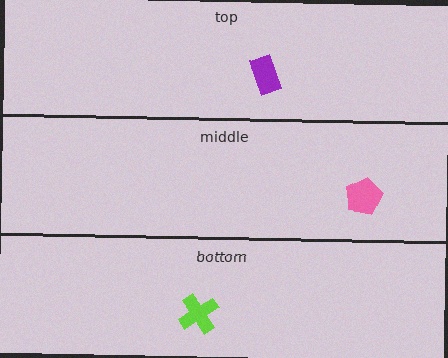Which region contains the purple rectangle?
The top region.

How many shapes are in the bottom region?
1.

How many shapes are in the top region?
1.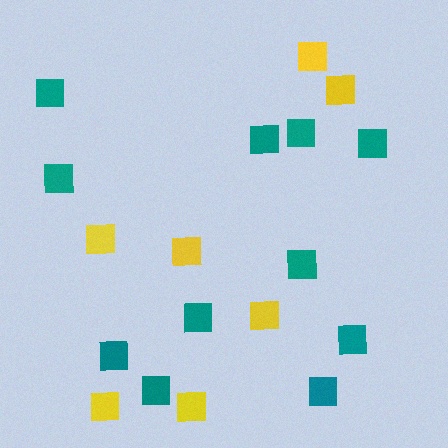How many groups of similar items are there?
There are 2 groups: one group of teal squares (11) and one group of yellow squares (7).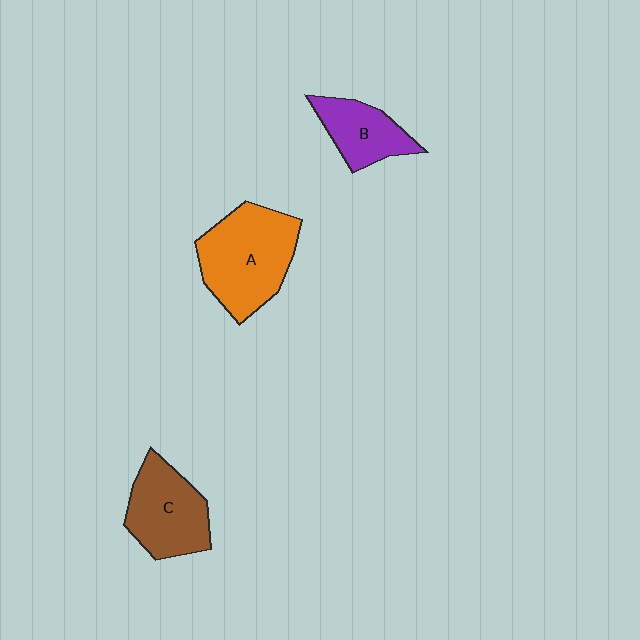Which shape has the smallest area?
Shape B (purple).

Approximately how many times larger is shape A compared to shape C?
Approximately 1.3 times.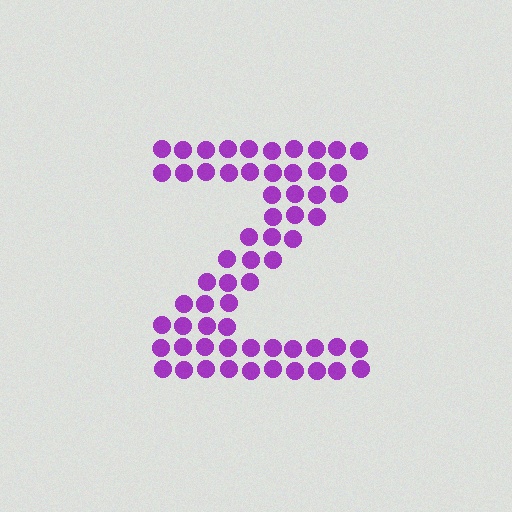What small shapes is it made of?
It is made of small circles.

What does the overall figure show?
The overall figure shows the letter Z.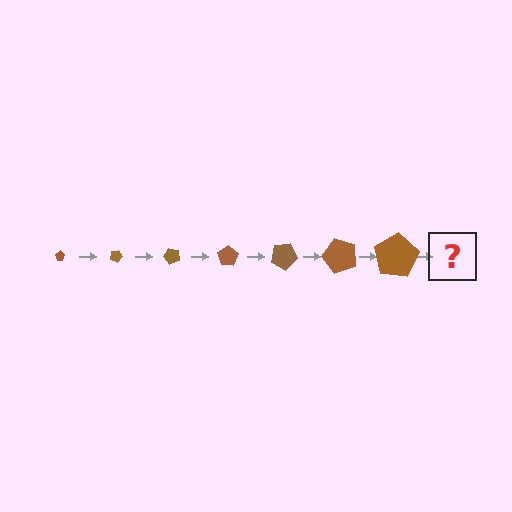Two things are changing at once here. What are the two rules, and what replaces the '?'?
The two rules are that the pentagon grows larger each step and it rotates 25 degrees each step. The '?' should be a pentagon, larger than the previous one and rotated 175 degrees from the start.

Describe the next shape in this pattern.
It should be a pentagon, larger than the previous one and rotated 175 degrees from the start.